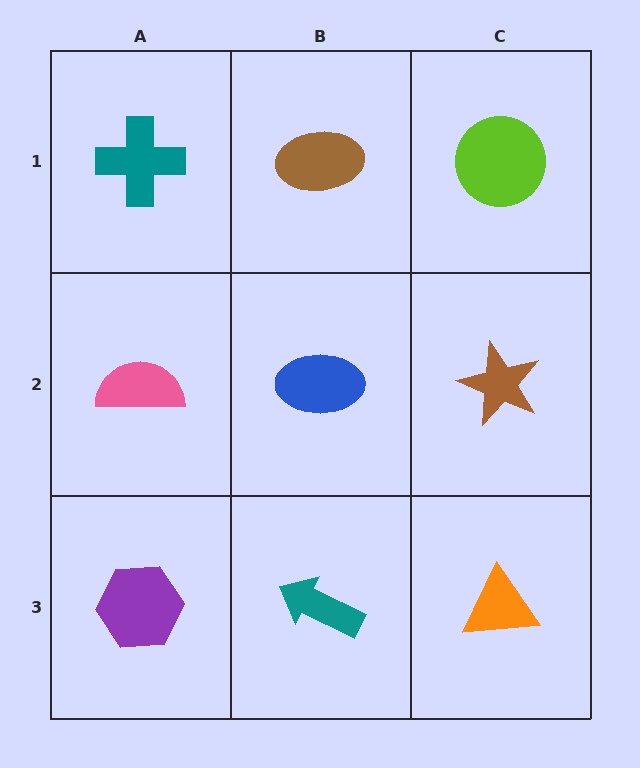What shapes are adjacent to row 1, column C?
A brown star (row 2, column C), a brown ellipse (row 1, column B).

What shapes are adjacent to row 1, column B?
A blue ellipse (row 2, column B), a teal cross (row 1, column A), a lime circle (row 1, column C).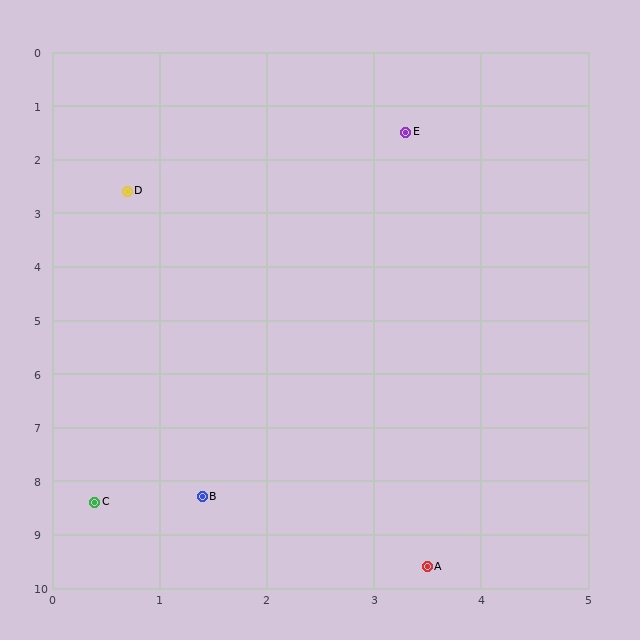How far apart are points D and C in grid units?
Points D and C are about 5.8 grid units apart.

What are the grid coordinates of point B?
Point B is at approximately (1.4, 8.3).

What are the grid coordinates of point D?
Point D is at approximately (0.7, 2.6).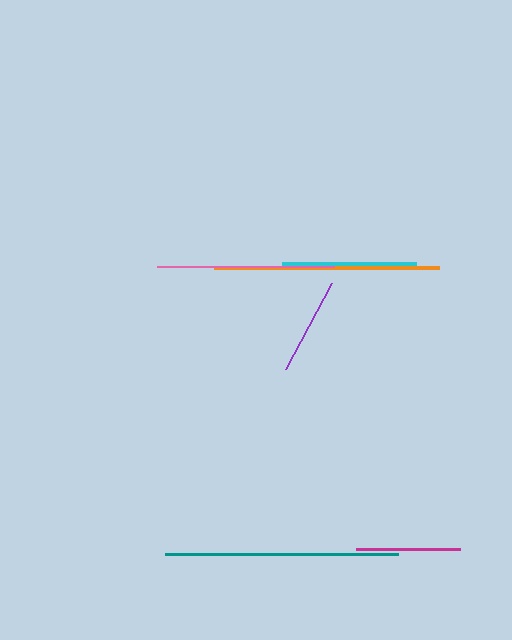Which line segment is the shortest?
The purple line is the shortest at approximately 97 pixels.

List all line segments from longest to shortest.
From longest to shortest: teal, orange, pink, cyan, magenta, purple.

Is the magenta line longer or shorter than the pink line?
The pink line is longer than the magenta line.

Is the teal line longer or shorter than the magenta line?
The teal line is longer than the magenta line.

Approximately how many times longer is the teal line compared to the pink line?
The teal line is approximately 1.3 times the length of the pink line.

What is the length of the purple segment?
The purple segment is approximately 97 pixels long.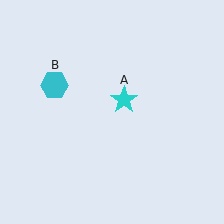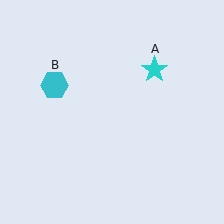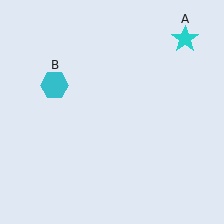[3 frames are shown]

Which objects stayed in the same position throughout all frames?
Cyan hexagon (object B) remained stationary.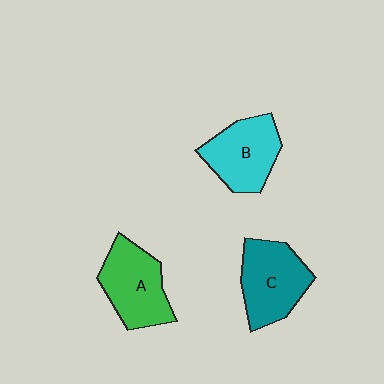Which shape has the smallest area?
Shape B (cyan).